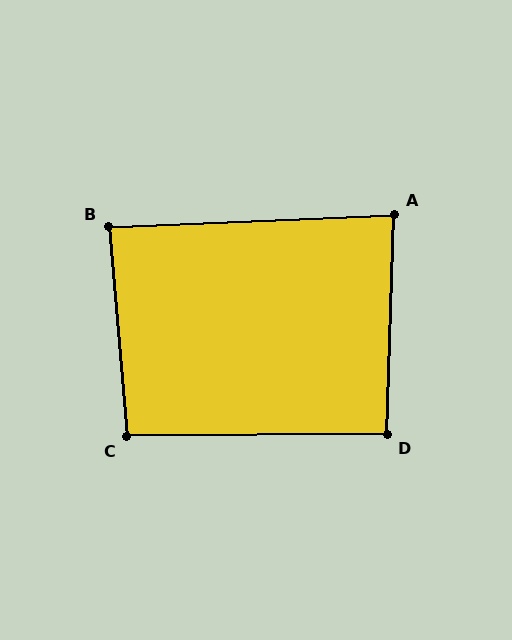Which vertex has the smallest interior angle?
A, at approximately 86 degrees.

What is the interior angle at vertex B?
Approximately 88 degrees (approximately right).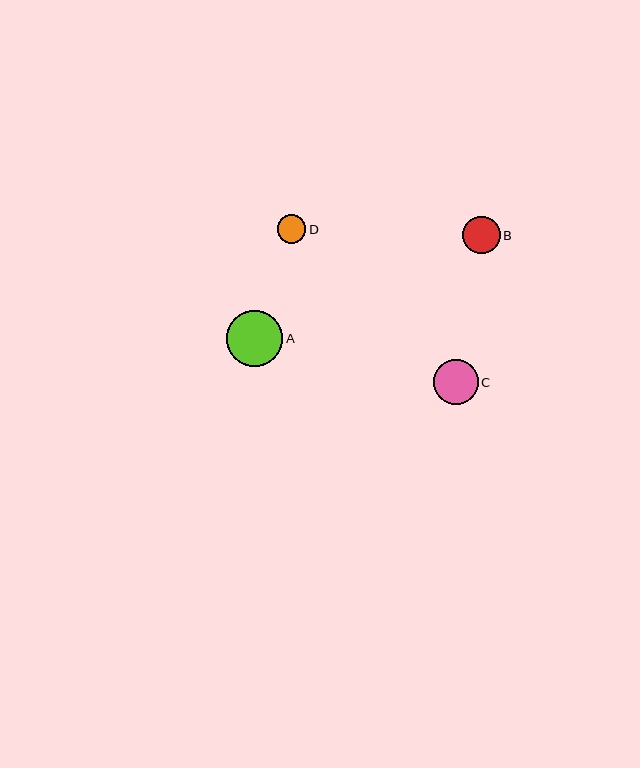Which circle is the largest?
Circle A is the largest with a size of approximately 56 pixels.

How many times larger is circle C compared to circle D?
Circle C is approximately 1.6 times the size of circle D.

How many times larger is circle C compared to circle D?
Circle C is approximately 1.6 times the size of circle D.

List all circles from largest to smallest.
From largest to smallest: A, C, B, D.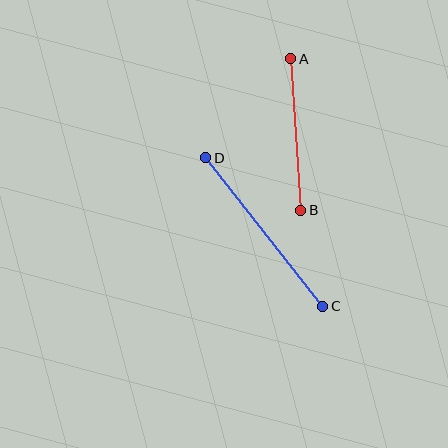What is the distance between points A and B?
The distance is approximately 152 pixels.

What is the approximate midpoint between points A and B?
The midpoint is at approximately (296, 134) pixels.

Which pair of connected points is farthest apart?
Points C and D are farthest apart.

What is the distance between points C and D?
The distance is approximately 189 pixels.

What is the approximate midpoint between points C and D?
The midpoint is at approximately (264, 232) pixels.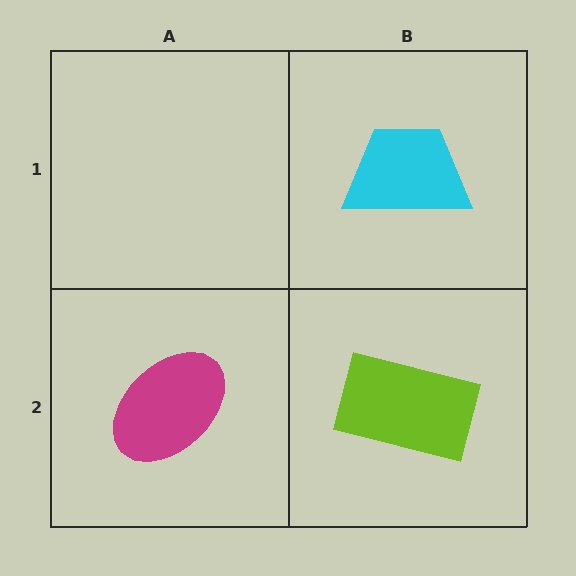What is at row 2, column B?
A lime rectangle.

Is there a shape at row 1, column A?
No, that cell is empty.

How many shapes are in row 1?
1 shape.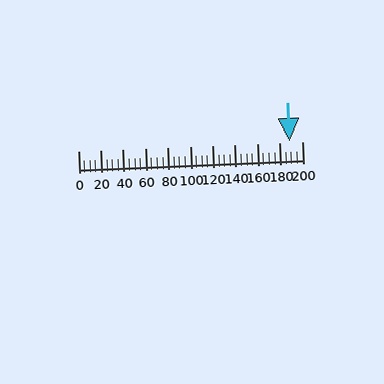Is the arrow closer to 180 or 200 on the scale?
The arrow is closer to 180.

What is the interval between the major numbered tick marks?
The major tick marks are spaced 20 units apart.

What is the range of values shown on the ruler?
The ruler shows values from 0 to 200.